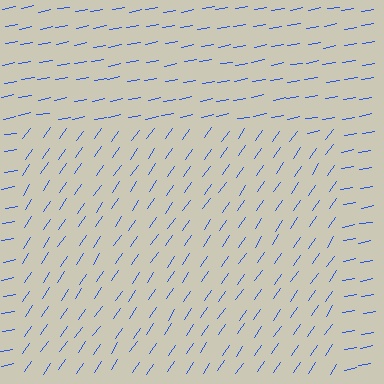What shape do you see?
I see a rectangle.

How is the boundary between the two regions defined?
The boundary is defined purely by a change in line orientation (approximately 45 degrees difference). All lines are the same color and thickness.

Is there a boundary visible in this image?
Yes, there is a texture boundary formed by a change in line orientation.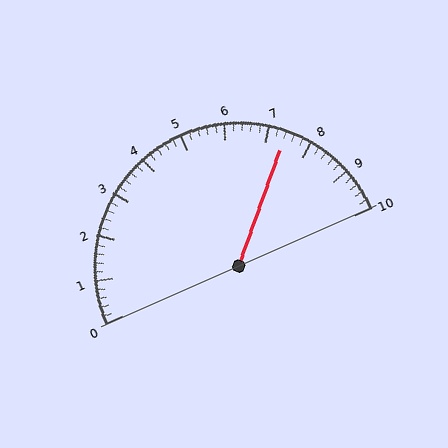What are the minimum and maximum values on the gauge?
The gauge ranges from 0 to 10.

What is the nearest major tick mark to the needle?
The nearest major tick mark is 7.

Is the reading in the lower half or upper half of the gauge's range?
The reading is in the upper half of the range (0 to 10).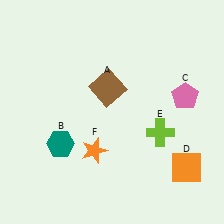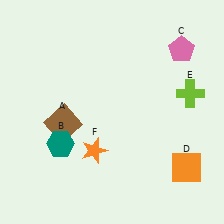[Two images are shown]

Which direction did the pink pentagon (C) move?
The pink pentagon (C) moved up.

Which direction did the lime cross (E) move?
The lime cross (E) moved up.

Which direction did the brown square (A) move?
The brown square (A) moved left.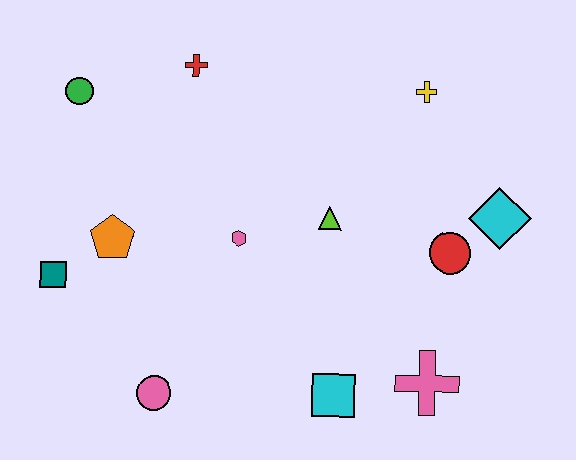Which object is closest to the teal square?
The orange pentagon is closest to the teal square.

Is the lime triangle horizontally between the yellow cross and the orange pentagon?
Yes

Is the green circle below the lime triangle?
No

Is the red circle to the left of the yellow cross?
No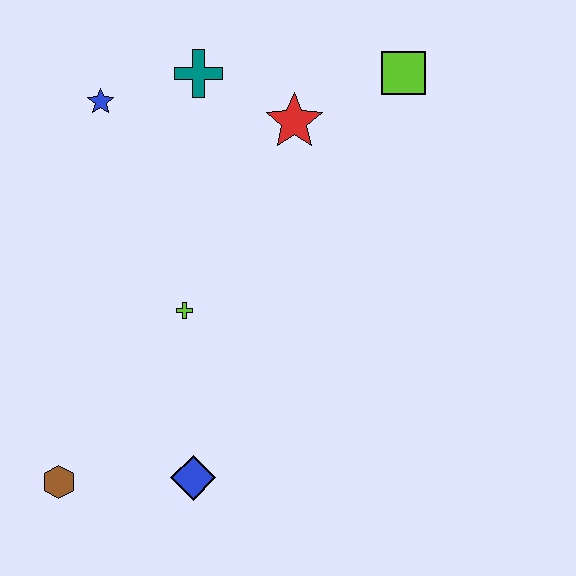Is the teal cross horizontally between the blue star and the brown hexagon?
No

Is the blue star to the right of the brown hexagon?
Yes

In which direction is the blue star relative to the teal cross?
The blue star is to the left of the teal cross.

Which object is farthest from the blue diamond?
The lime square is farthest from the blue diamond.